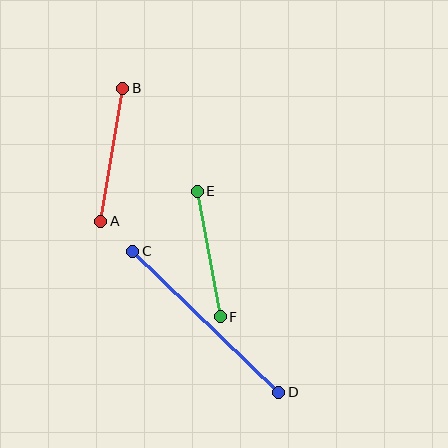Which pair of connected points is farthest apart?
Points C and D are farthest apart.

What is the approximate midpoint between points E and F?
The midpoint is at approximately (209, 254) pixels.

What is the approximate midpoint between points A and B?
The midpoint is at approximately (112, 155) pixels.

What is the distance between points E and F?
The distance is approximately 127 pixels.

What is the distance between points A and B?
The distance is approximately 135 pixels.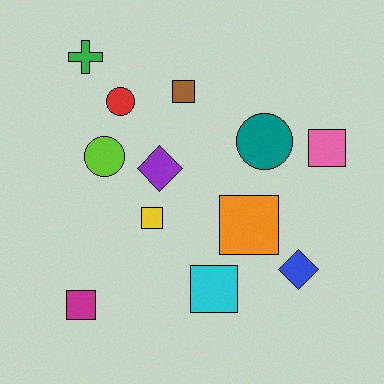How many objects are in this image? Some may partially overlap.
There are 12 objects.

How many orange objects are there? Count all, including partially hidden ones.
There is 1 orange object.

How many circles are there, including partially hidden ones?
There are 3 circles.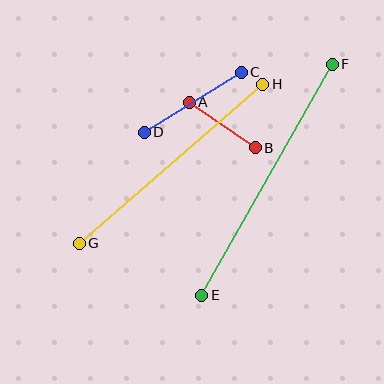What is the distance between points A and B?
The distance is approximately 81 pixels.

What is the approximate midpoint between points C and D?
The midpoint is at approximately (193, 102) pixels.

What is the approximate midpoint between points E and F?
The midpoint is at approximately (267, 180) pixels.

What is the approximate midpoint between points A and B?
The midpoint is at approximately (222, 125) pixels.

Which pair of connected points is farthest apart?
Points E and F are farthest apart.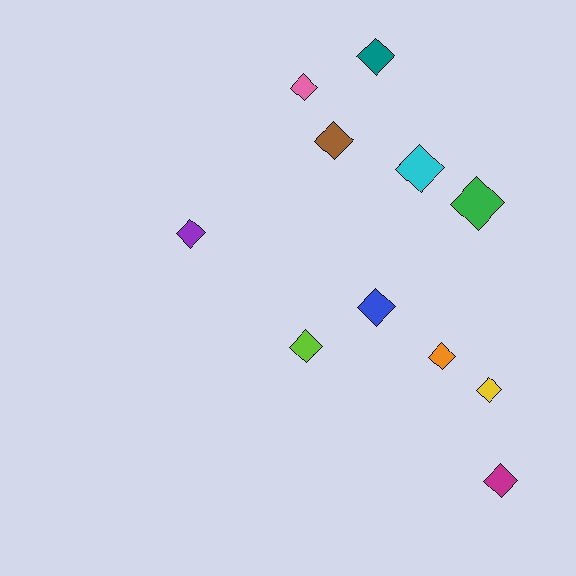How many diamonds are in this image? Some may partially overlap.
There are 11 diamonds.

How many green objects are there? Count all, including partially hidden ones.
There is 1 green object.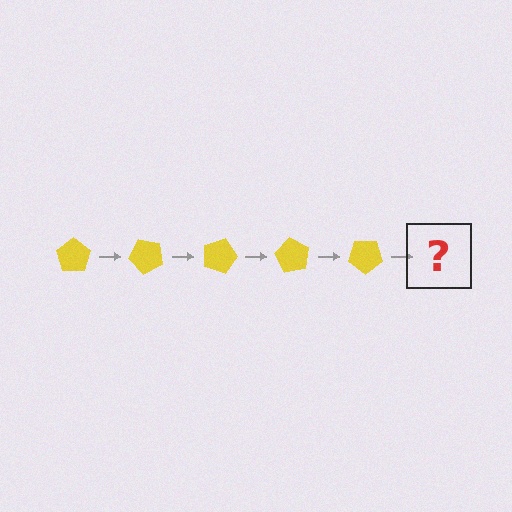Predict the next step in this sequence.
The next step is a yellow pentagon rotated 225 degrees.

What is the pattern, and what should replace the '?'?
The pattern is that the pentagon rotates 45 degrees each step. The '?' should be a yellow pentagon rotated 225 degrees.